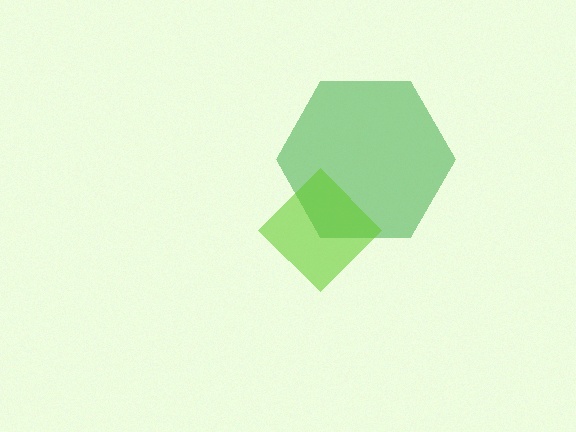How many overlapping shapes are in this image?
There are 2 overlapping shapes in the image.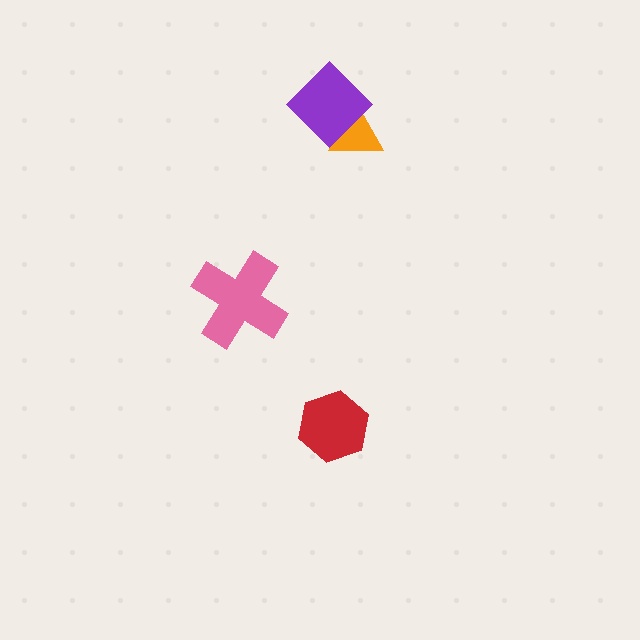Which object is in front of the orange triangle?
The purple diamond is in front of the orange triangle.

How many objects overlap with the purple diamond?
1 object overlaps with the purple diamond.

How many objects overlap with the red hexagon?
0 objects overlap with the red hexagon.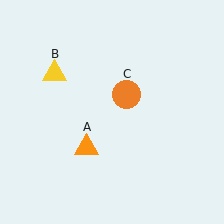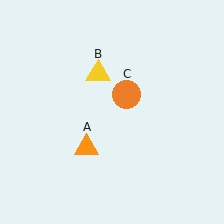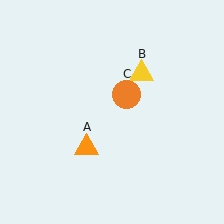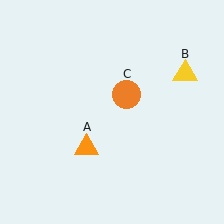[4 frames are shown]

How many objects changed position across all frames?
1 object changed position: yellow triangle (object B).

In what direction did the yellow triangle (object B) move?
The yellow triangle (object B) moved right.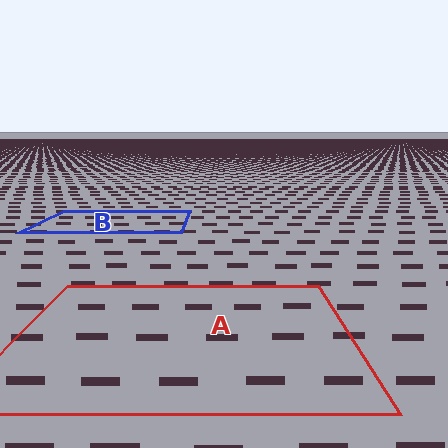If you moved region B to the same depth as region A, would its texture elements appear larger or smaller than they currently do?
They would appear larger. At a closer depth, the same texture elements are projected at a bigger on-screen size.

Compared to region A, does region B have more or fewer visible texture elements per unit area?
Region B has more texture elements per unit area — they are packed more densely because it is farther away.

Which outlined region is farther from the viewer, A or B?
Region B is farther from the viewer — the texture elements inside it appear smaller and more densely packed.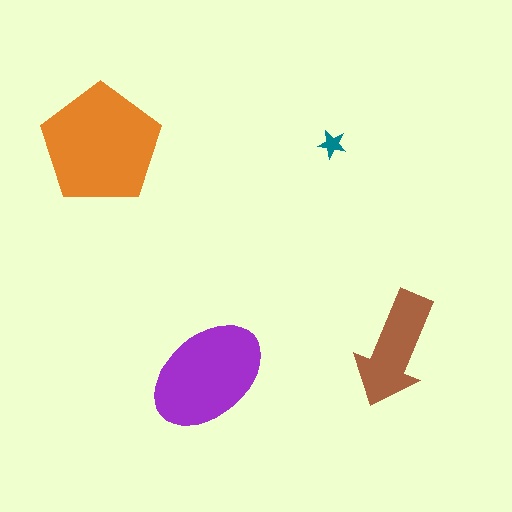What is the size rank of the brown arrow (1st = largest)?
3rd.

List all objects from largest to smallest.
The orange pentagon, the purple ellipse, the brown arrow, the teal star.